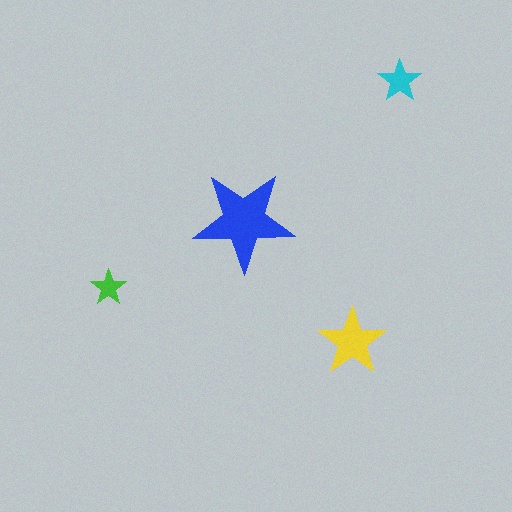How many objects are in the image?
There are 4 objects in the image.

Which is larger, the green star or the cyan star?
The cyan one.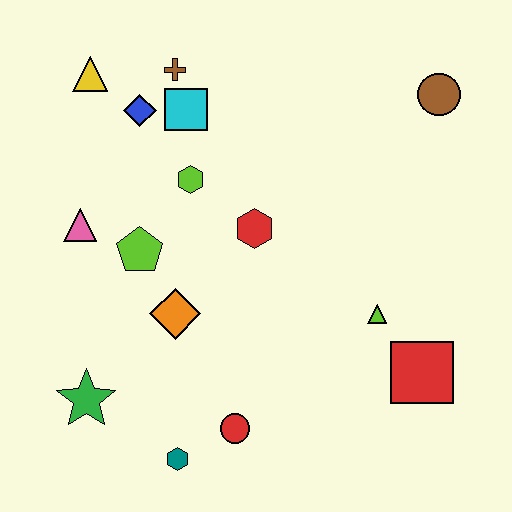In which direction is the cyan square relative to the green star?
The cyan square is above the green star.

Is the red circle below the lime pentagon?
Yes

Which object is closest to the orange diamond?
The lime pentagon is closest to the orange diamond.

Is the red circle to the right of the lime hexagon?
Yes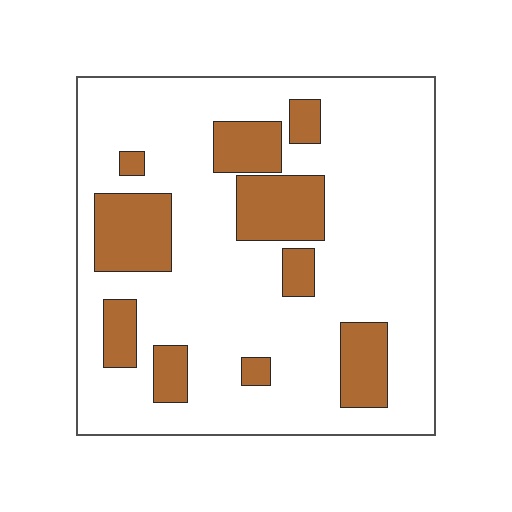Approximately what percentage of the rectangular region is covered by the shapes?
Approximately 20%.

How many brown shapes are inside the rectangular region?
10.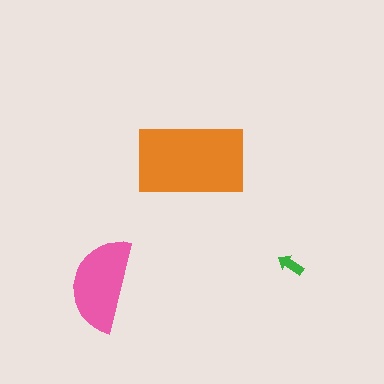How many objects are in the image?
There are 3 objects in the image.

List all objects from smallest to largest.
The green arrow, the pink semicircle, the orange rectangle.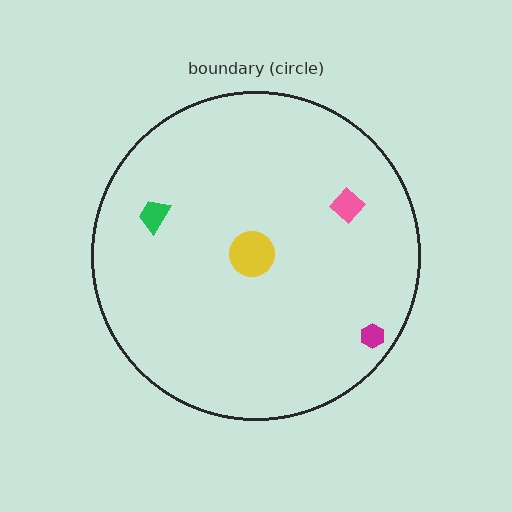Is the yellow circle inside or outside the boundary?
Inside.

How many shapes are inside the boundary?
4 inside, 0 outside.